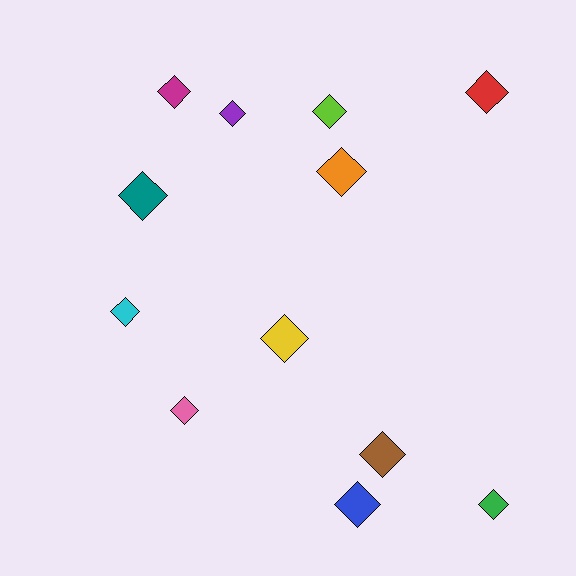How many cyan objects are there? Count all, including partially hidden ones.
There is 1 cyan object.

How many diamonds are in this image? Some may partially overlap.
There are 12 diamonds.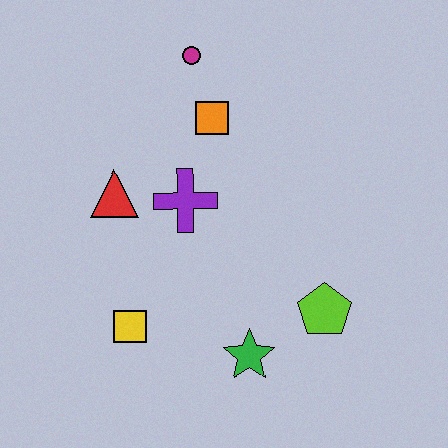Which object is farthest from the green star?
The magenta circle is farthest from the green star.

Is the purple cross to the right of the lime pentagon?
No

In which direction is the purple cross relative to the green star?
The purple cross is above the green star.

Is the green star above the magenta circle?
No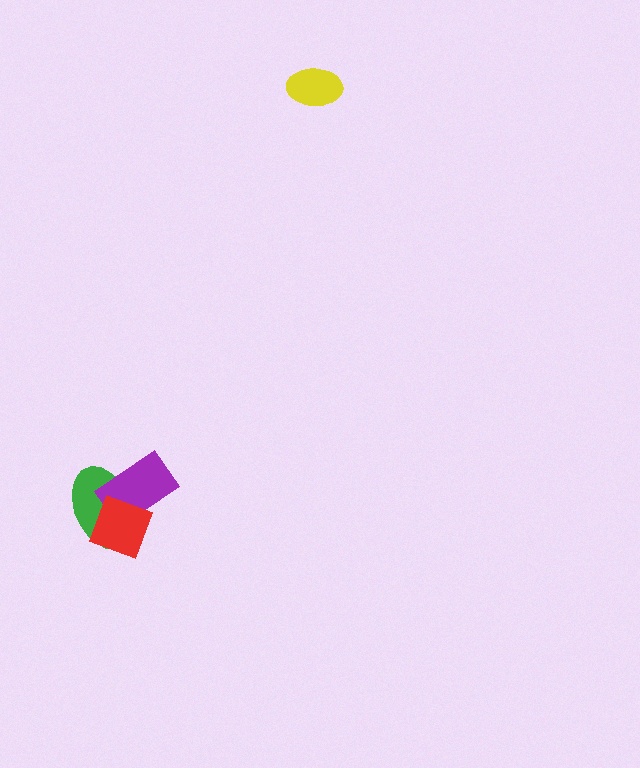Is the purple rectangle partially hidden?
Yes, it is partially covered by another shape.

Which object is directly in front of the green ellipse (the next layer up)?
The purple rectangle is directly in front of the green ellipse.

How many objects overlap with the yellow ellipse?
0 objects overlap with the yellow ellipse.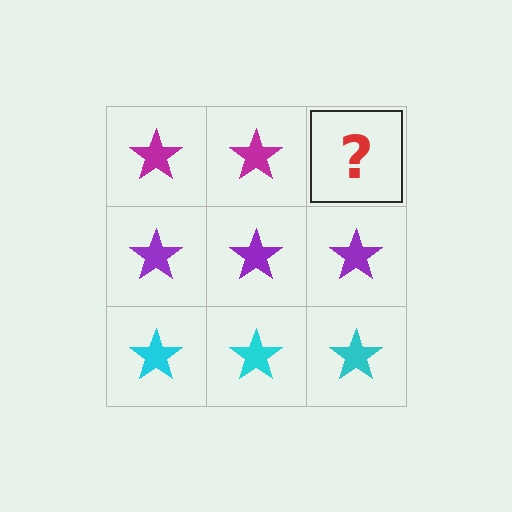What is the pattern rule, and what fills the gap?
The rule is that each row has a consistent color. The gap should be filled with a magenta star.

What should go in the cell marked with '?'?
The missing cell should contain a magenta star.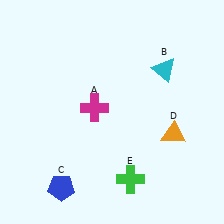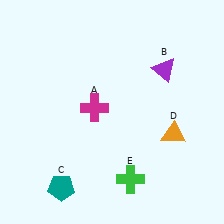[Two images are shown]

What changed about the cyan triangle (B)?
In Image 1, B is cyan. In Image 2, it changed to purple.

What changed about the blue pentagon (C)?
In Image 1, C is blue. In Image 2, it changed to teal.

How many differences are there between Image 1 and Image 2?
There are 2 differences between the two images.